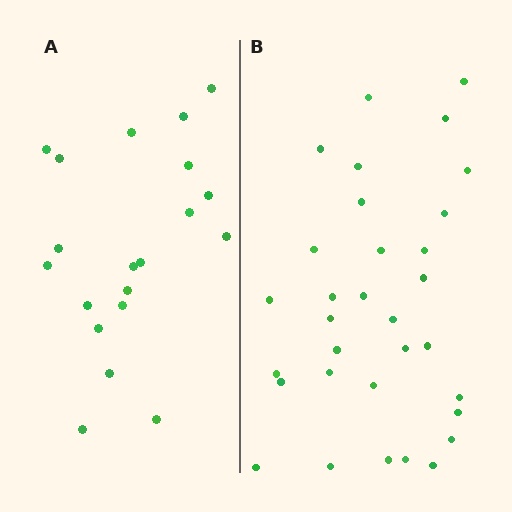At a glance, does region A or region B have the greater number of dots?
Region B (the right region) has more dots.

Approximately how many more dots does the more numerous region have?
Region B has roughly 12 or so more dots than region A.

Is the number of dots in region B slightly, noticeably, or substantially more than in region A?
Region B has substantially more. The ratio is roughly 1.6 to 1.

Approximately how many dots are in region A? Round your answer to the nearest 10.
About 20 dots.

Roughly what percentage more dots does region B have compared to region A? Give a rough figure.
About 60% more.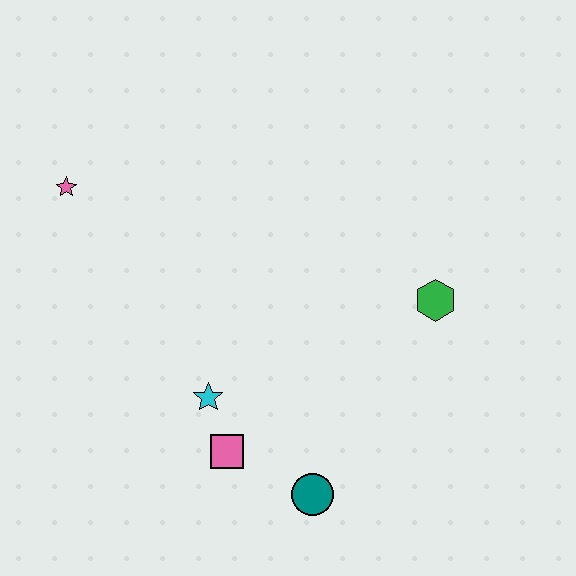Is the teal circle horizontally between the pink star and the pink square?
No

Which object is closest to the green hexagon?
The teal circle is closest to the green hexagon.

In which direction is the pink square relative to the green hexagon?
The pink square is to the left of the green hexagon.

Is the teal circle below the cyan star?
Yes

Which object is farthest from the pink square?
The pink star is farthest from the pink square.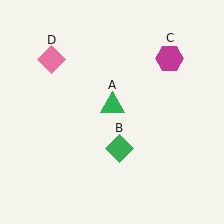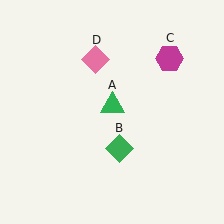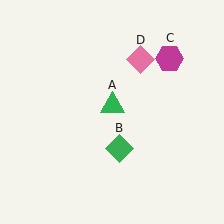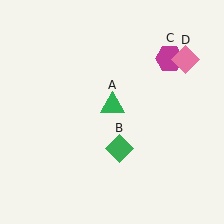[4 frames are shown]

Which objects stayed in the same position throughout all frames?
Green triangle (object A) and green diamond (object B) and magenta hexagon (object C) remained stationary.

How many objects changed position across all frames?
1 object changed position: pink diamond (object D).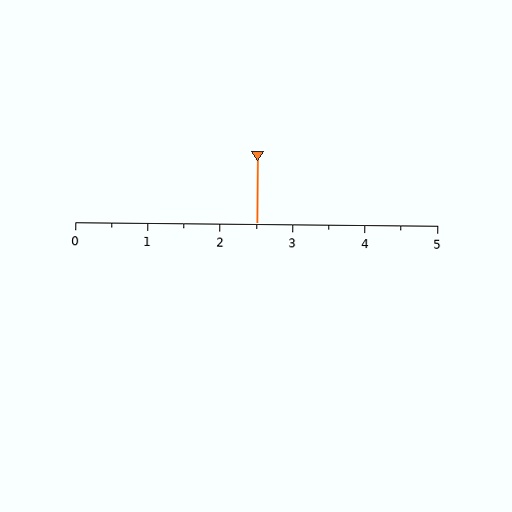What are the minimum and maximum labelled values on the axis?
The axis runs from 0 to 5.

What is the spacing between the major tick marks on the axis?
The major ticks are spaced 1 apart.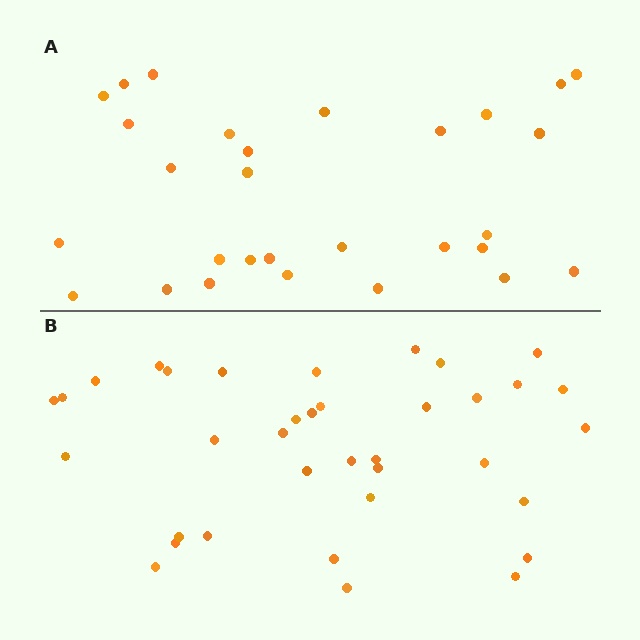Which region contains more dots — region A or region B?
Region B (the bottom region) has more dots.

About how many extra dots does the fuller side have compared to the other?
Region B has roughly 8 or so more dots than region A.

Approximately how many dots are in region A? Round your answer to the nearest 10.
About 30 dots. (The exact count is 29, which rounds to 30.)